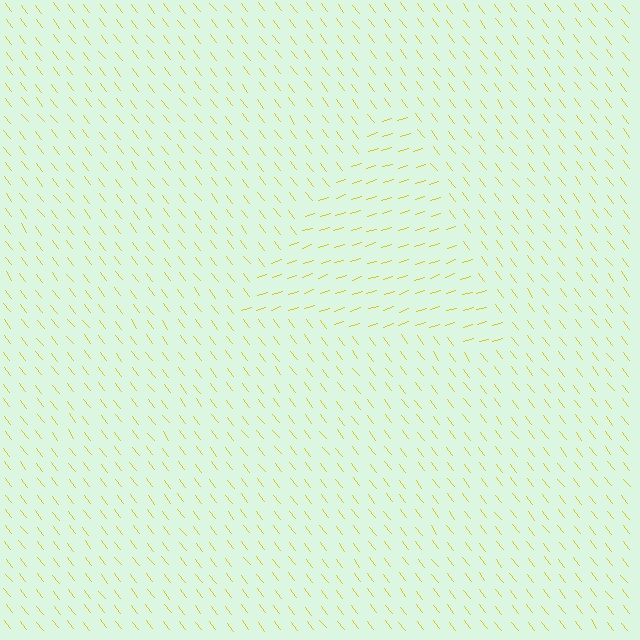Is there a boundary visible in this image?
Yes, there is a texture boundary formed by a change in line orientation.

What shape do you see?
I see a triangle.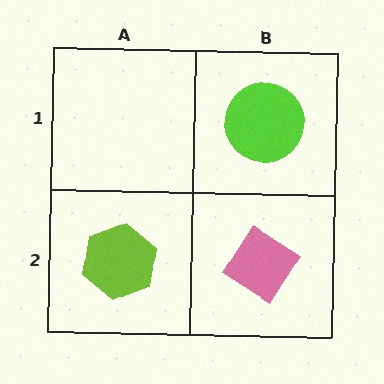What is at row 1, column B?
A lime circle.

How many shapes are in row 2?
2 shapes.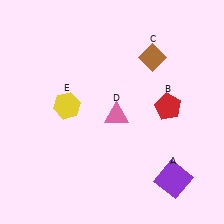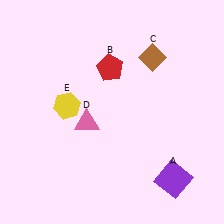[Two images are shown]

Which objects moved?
The objects that moved are: the red pentagon (B), the pink triangle (D).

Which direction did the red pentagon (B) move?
The red pentagon (B) moved left.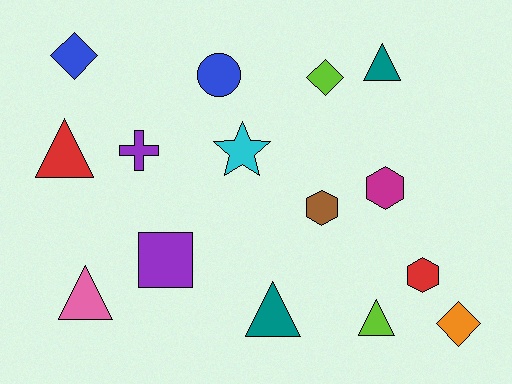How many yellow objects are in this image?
There are no yellow objects.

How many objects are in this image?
There are 15 objects.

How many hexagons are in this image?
There are 3 hexagons.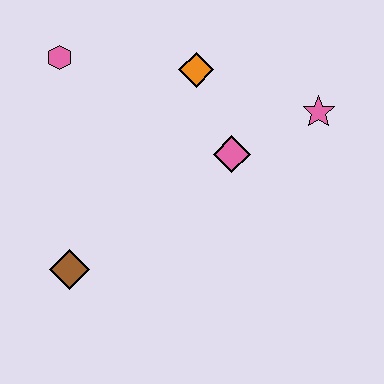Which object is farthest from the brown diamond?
The pink star is farthest from the brown diamond.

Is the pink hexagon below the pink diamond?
No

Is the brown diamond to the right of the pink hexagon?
Yes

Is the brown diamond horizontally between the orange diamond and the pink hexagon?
Yes